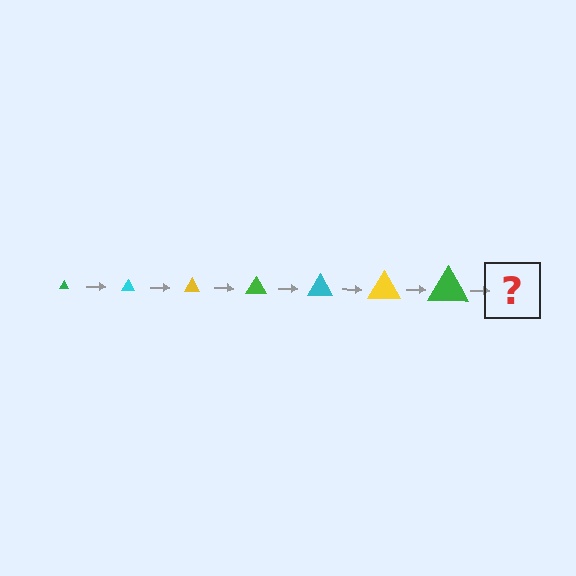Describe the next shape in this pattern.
It should be a cyan triangle, larger than the previous one.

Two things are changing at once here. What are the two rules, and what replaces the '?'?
The two rules are that the triangle grows larger each step and the color cycles through green, cyan, and yellow. The '?' should be a cyan triangle, larger than the previous one.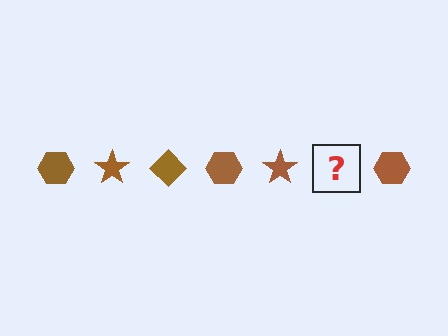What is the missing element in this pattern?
The missing element is a brown diamond.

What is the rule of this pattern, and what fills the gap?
The rule is that the pattern cycles through hexagon, star, diamond shapes in brown. The gap should be filled with a brown diamond.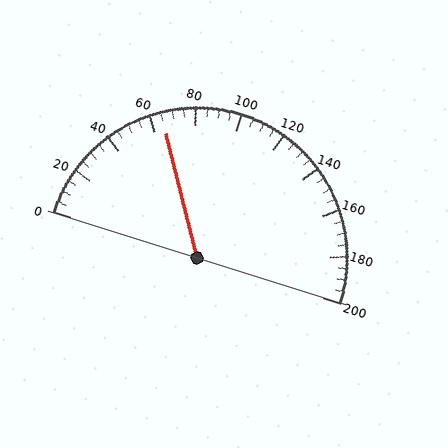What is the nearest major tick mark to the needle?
The nearest major tick mark is 60.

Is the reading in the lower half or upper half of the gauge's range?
The reading is in the lower half of the range (0 to 200).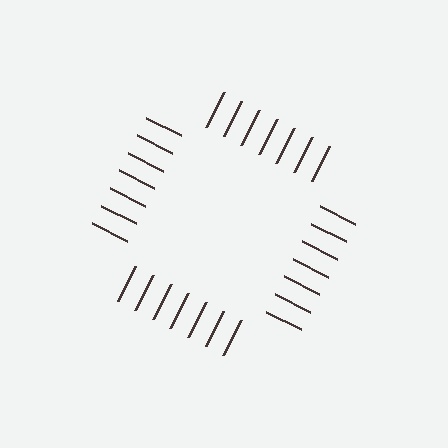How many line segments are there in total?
28 — 7 along each of the 4 edges.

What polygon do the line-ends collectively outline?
An illusory square — the line segments terminate on its edges but no continuous stroke is drawn.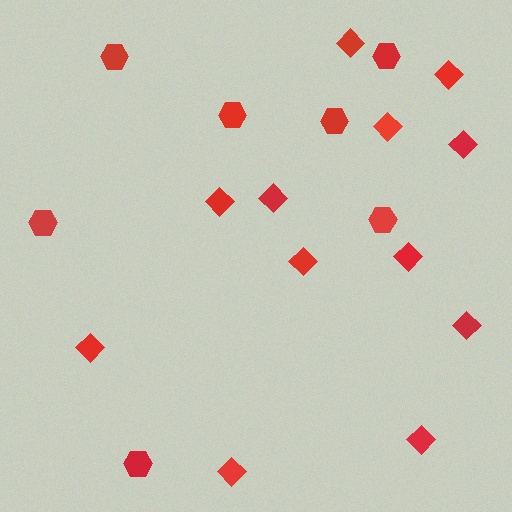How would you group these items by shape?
There are 2 groups: one group of diamonds (12) and one group of hexagons (7).